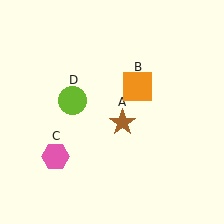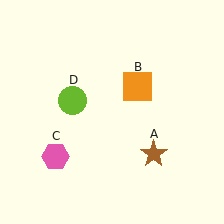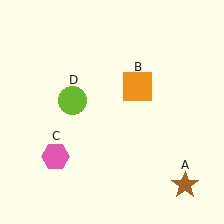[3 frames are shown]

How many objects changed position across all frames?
1 object changed position: brown star (object A).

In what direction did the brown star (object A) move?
The brown star (object A) moved down and to the right.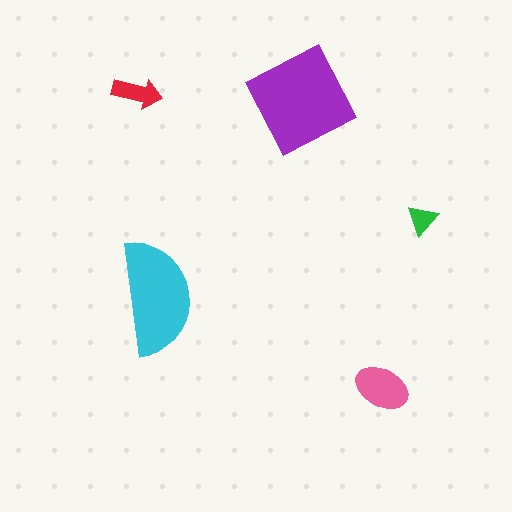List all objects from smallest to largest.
The green triangle, the red arrow, the pink ellipse, the cyan semicircle, the purple diamond.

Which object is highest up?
The red arrow is topmost.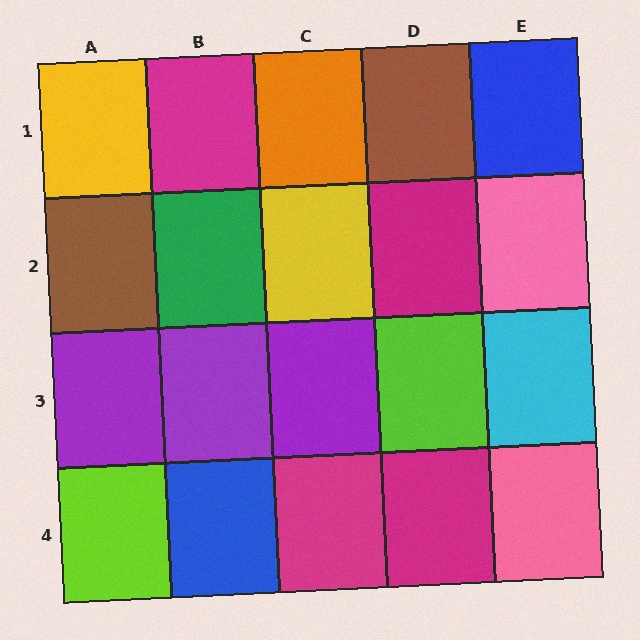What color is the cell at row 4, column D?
Magenta.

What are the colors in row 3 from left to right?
Purple, purple, purple, lime, cyan.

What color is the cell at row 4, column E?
Pink.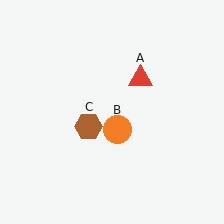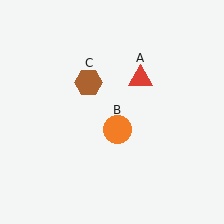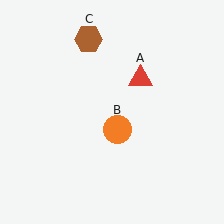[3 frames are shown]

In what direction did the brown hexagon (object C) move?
The brown hexagon (object C) moved up.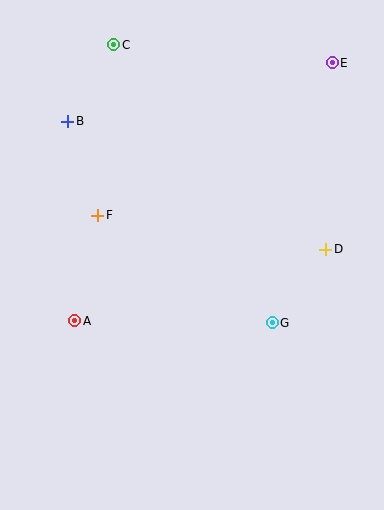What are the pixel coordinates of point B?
Point B is at (68, 121).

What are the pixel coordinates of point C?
Point C is at (114, 45).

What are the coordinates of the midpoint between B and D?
The midpoint between B and D is at (197, 185).